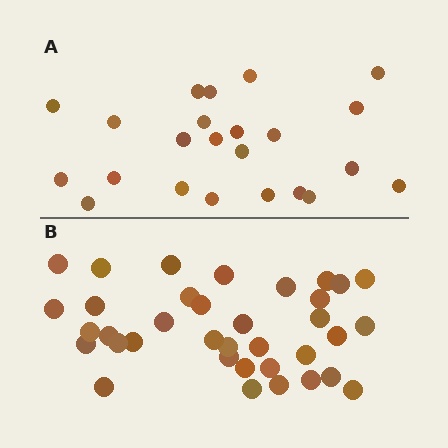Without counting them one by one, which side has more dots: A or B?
Region B (the bottom region) has more dots.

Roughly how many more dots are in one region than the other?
Region B has approximately 15 more dots than region A.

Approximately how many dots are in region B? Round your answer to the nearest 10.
About 40 dots. (The exact count is 36, which rounds to 40.)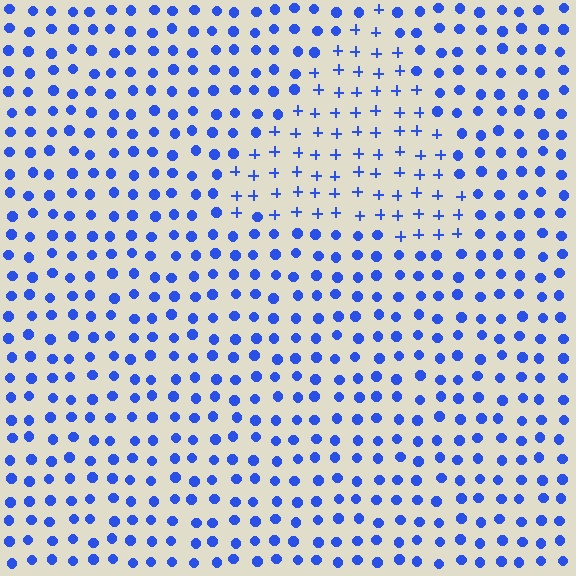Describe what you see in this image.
The image is filled with small blue elements arranged in a uniform grid. A triangle-shaped region contains plus signs, while the surrounding area contains circles. The boundary is defined purely by the change in element shape.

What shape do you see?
I see a triangle.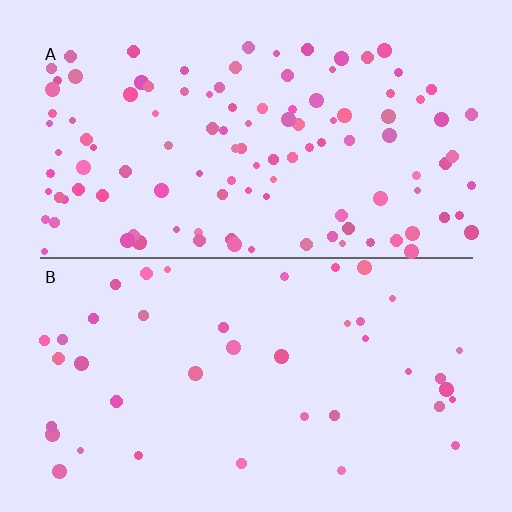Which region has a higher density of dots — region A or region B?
A (the top).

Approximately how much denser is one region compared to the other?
Approximately 2.7× — region A over region B.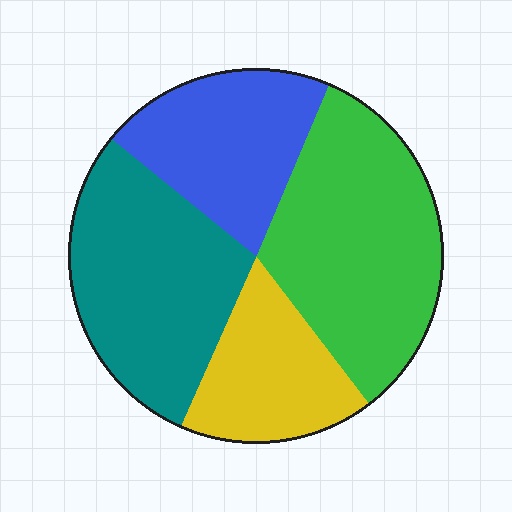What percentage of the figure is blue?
Blue takes up between a sixth and a third of the figure.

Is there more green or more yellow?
Green.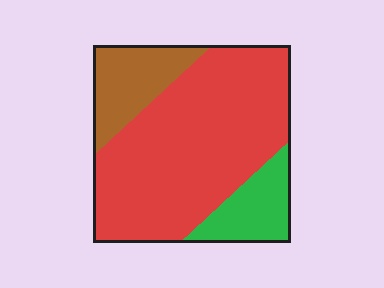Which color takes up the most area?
Red, at roughly 70%.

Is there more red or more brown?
Red.